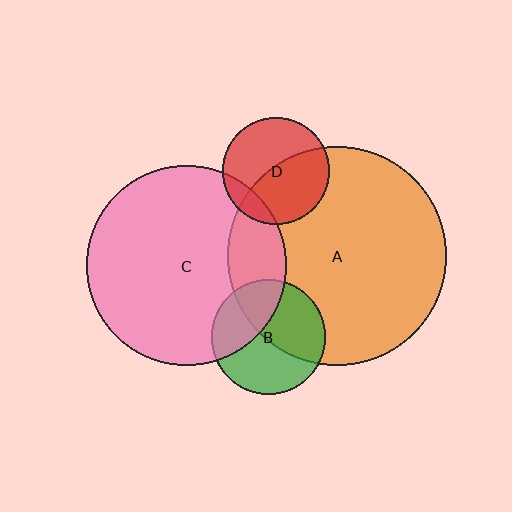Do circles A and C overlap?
Yes.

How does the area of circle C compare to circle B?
Approximately 3.0 times.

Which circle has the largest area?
Circle A (orange).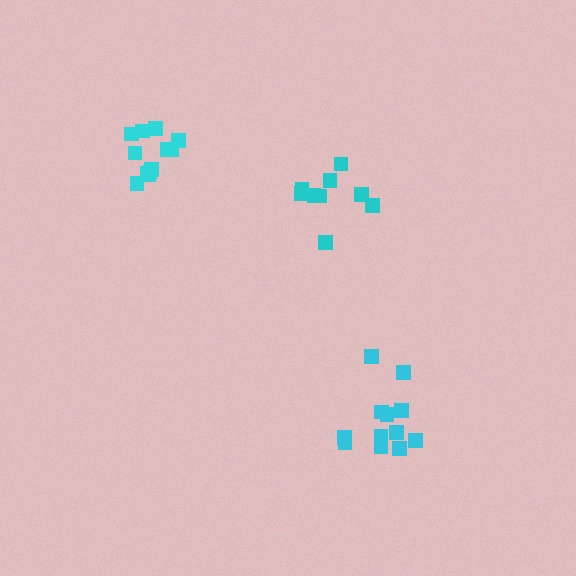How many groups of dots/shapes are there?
There are 3 groups.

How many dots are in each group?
Group 1: 9 dots, Group 2: 12 dots, Group 3: 12 dots (33 total).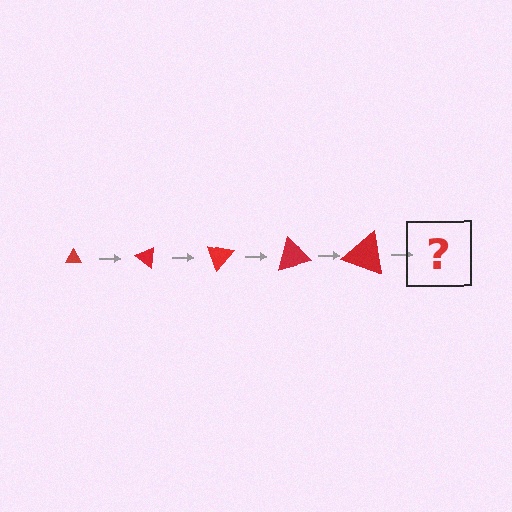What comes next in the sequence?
The next element should be a triangle, larger than the previous one and rotated 175 degrees from the start.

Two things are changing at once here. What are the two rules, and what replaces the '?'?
The two rules are that the triangle grows larger each step and it rotates 35 degrees each step. The '?' should be a triangle, larger than the previous one and rotated 175 degrees from the start.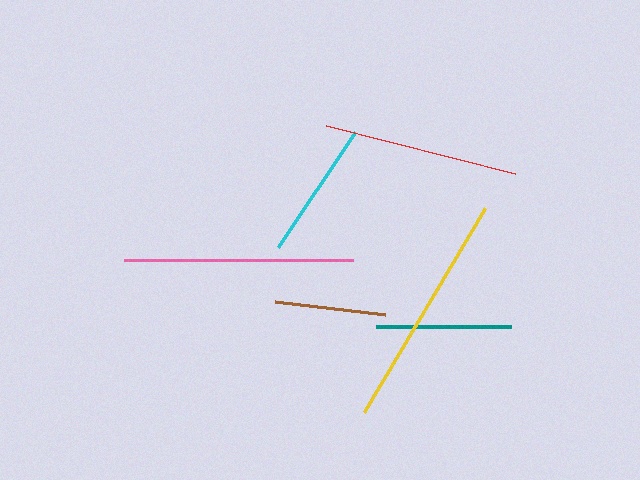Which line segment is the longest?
The yellow line is the longest at approximately 238 pixels.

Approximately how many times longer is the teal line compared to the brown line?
The teal line is approximately 1.2 times the length of the brown line.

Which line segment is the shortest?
The brown line is the shortest at approximately 110 pixels.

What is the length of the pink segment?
The pink segment is approximately 229 pixels long.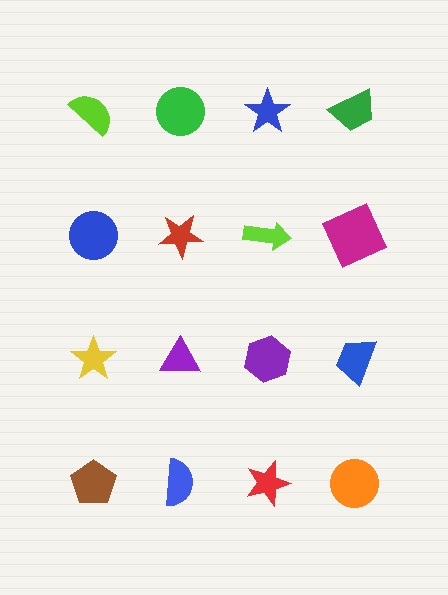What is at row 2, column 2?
A red star.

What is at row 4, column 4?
An orange circle.